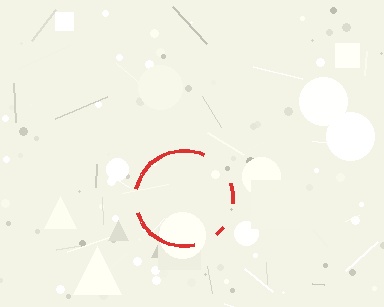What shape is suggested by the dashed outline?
The dashed outline suggests a circle.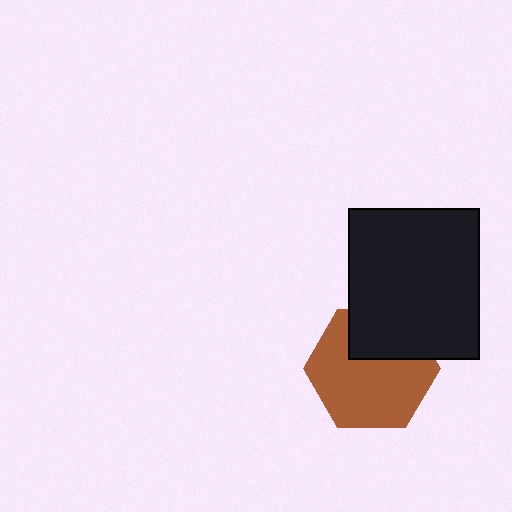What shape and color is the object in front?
The object in front is a black rectangle.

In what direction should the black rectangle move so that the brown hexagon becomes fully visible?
The black rectangle should move up. That is the shortest direction to clear the overlap and leave the brown hexagon fully visible.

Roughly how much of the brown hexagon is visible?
Most of it is visible (roughly 70%).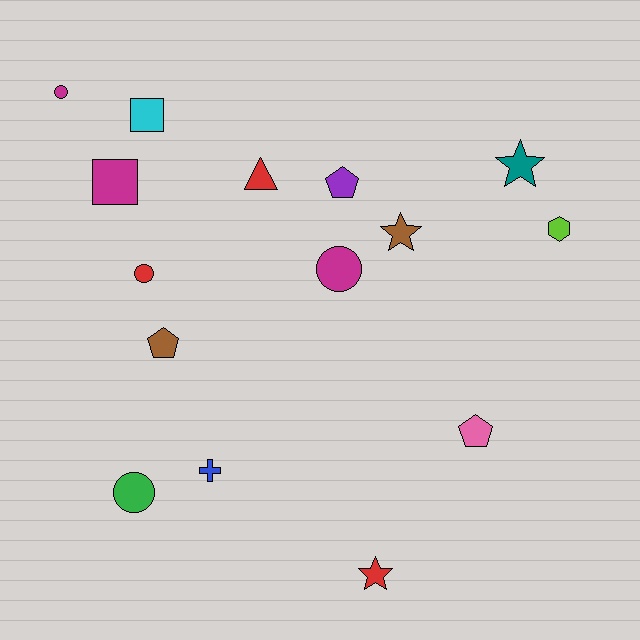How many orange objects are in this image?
There are no orange objects.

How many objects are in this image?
There are 15 objects.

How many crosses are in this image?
There is 1 cross.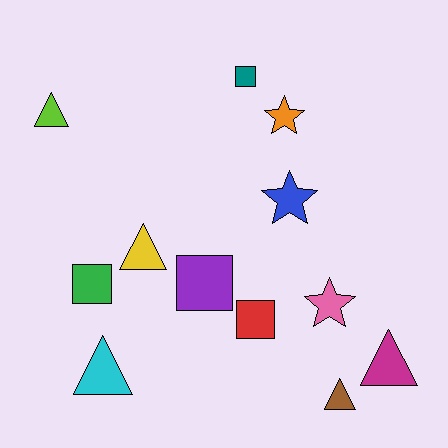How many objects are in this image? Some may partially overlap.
There are 12 objects.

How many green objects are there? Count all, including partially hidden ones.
There is 1 green object.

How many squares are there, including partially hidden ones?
There are 4 squares.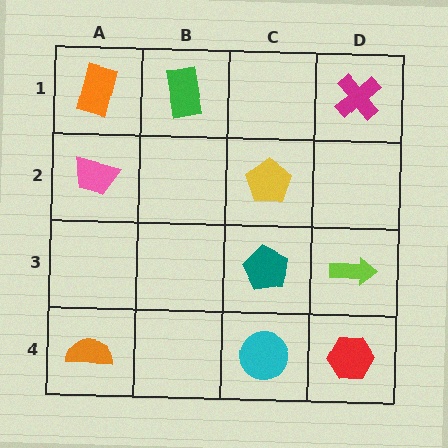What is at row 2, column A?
A pink trapezoid.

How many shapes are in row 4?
3 shapes.